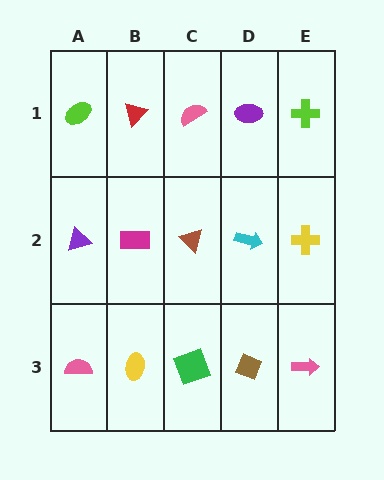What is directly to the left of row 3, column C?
A yellow ellipse.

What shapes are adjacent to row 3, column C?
A brown triangle (row 2, column C), a yellow ellipse (row 3, column B), a brown diamond (row 3, column D).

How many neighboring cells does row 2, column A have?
3.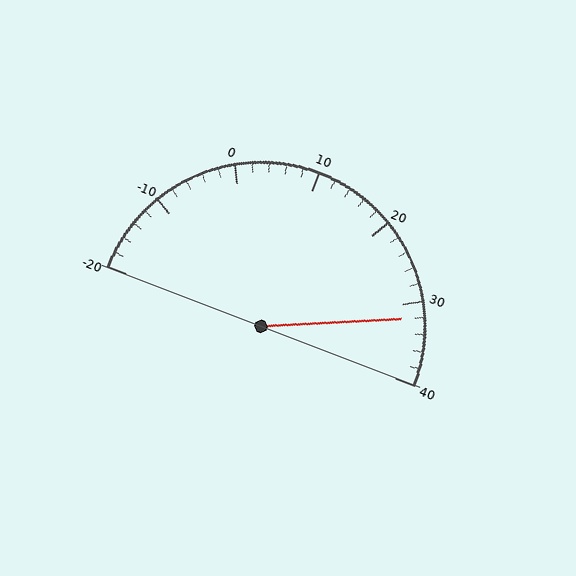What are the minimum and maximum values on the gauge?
The gauge ranges from -20 to 40.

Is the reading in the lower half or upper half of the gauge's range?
The reading is in the upper half of the range (-20 to 40).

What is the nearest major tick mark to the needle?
The nearest major tick mark is 30.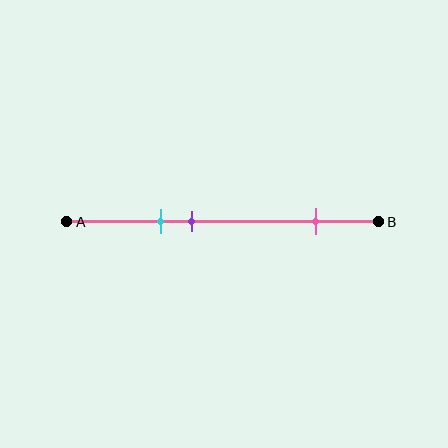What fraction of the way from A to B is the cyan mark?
The cyan mark is approximately 30% (0.3) of the way from A to B.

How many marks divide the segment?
There are 3 marks dividing the segment.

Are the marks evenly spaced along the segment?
No, the marks are not evenly spaced.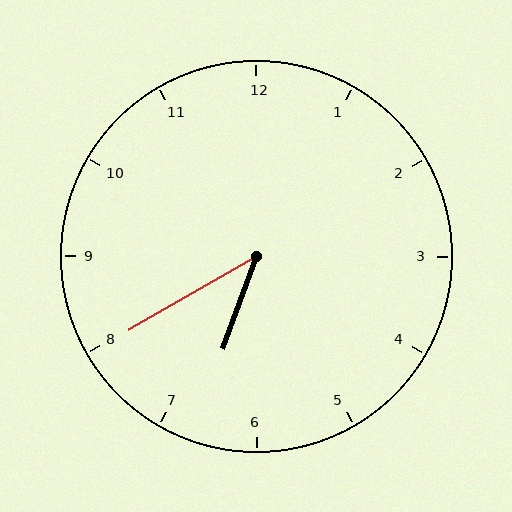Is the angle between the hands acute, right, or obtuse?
It is acute.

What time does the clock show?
6:40.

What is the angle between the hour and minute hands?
Approximately 40 degrees.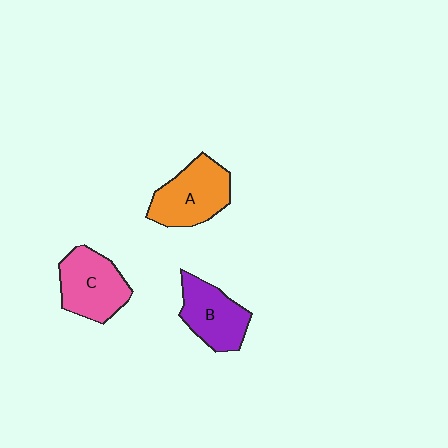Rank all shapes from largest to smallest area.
From largest to smallest: A (orange), C (pink), B (purple).